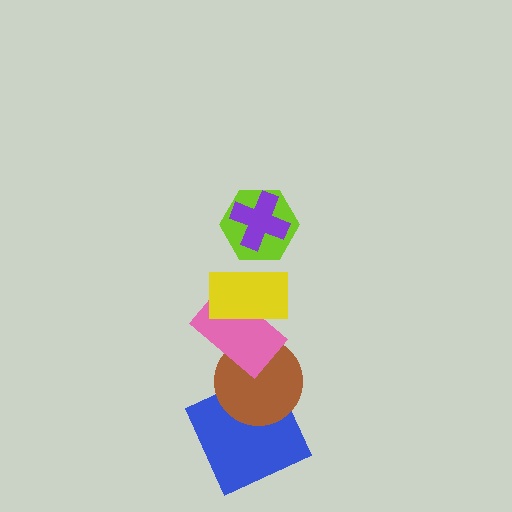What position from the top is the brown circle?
The brown circle is 5th from the top.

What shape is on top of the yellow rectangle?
The lime hexagon is on top of the yellow rectangle.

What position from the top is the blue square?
The blue square is 6th from the top.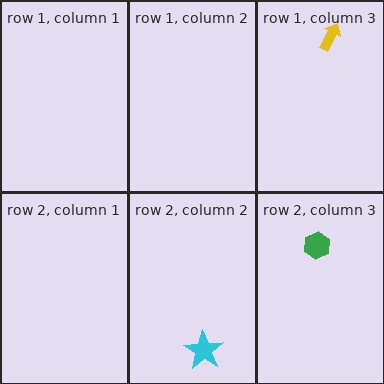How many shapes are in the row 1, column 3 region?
1.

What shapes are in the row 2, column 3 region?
The green hexagon.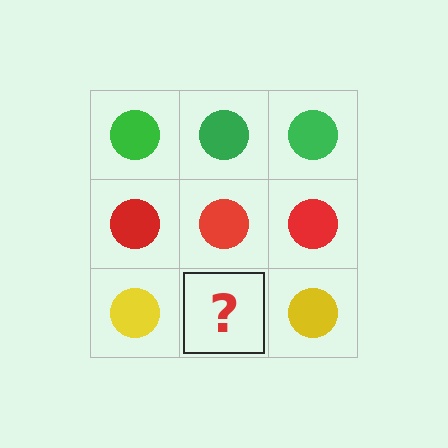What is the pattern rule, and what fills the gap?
The rule is that each row has a consistent color. The gap should be filled with a yellow circle.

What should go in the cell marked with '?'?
The missing cell should contain a yellow circle.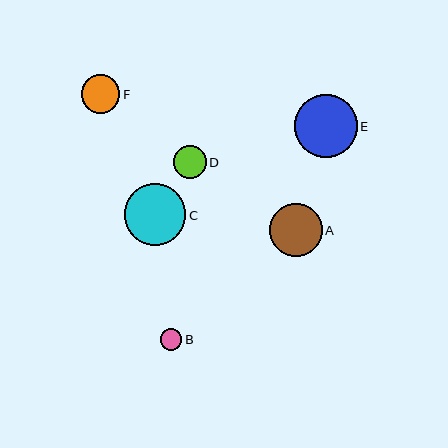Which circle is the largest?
Circle E is the largest with a size of approximately 63 pixels.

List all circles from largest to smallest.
From largest to smallest: E, C, A, F, D, B.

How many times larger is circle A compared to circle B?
Circle A is approximately 2.5 times the size of circle B.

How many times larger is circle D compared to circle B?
Circle D is approximately 1.5 times the size of circle B.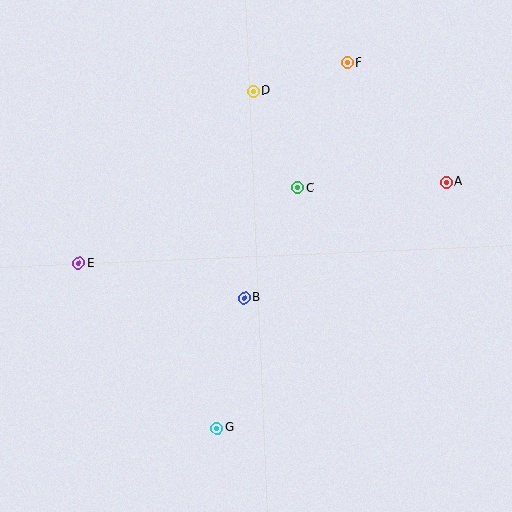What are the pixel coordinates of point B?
Point B is at (244, 298).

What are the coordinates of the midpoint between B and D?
The midpoint between B and D is at (249, 194).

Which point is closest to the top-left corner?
Point D is closest to the top-left corner.